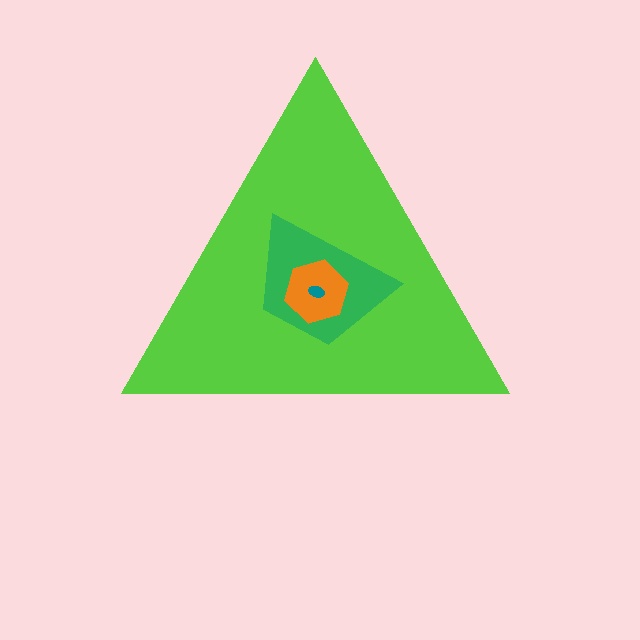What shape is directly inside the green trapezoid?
The orange hexagon.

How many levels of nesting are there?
4.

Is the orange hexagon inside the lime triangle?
Yes.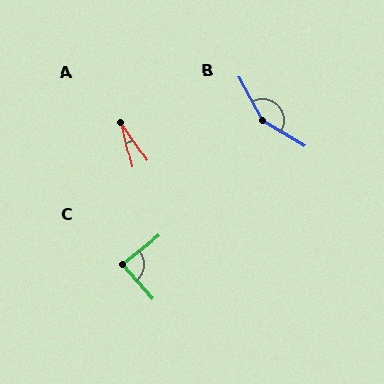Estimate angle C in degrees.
Approximately 86 degrees.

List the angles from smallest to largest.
A (20°), C (86°), B (149°).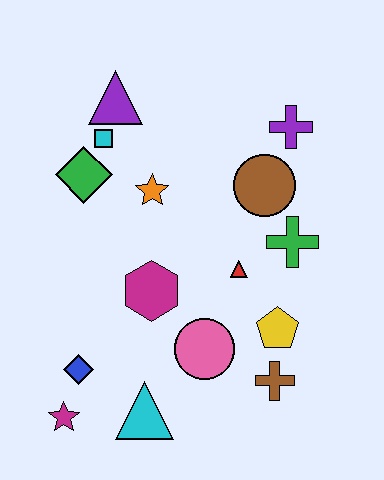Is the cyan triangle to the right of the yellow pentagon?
No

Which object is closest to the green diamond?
The cyan square is closest to the green diamond.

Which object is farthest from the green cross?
The magenta star is farthest from the green cross.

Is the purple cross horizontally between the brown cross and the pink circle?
No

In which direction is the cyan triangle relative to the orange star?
The cyan triangle is below the orange star.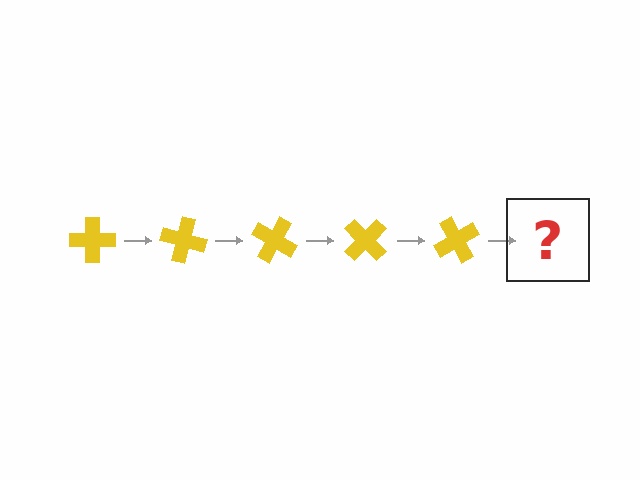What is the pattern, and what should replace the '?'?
The pattern is that the cross rotates 15 degrees each step. The '?' should be a yellow cross rotated 75 degrees.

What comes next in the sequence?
The next element should be a yellow cross rotated 75 degrees.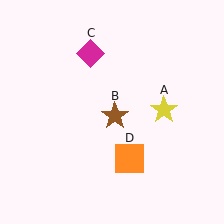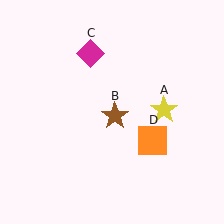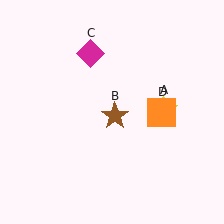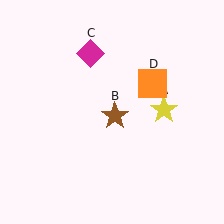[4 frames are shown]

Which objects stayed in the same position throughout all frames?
Yellow star (object A) and brown star (object B) and magenta diamond (object C) remained stationary.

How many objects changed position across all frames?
1 object changed position: orange square (object D).